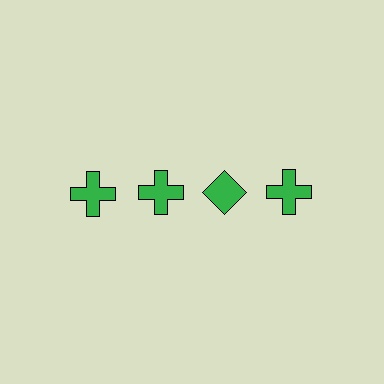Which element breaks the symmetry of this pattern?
The green diamond in the top row, center column breaks the symmetry. All other shapes are green crosses.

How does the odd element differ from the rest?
It has a different shape: diamond instead of cross.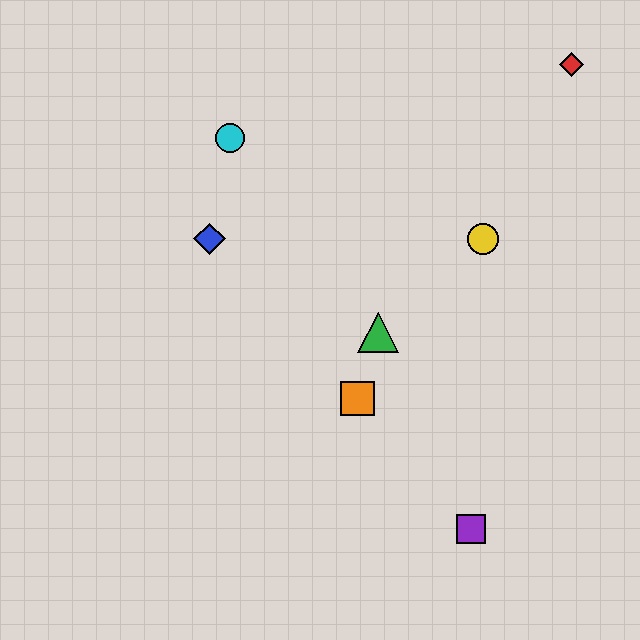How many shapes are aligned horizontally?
2 shapes (the blue diamond, the yellow circle) are aligned horizontally.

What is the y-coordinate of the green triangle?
The green triangle is at y≈332.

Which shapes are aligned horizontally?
The blue diamond, the yellow circle are aligned horizontally.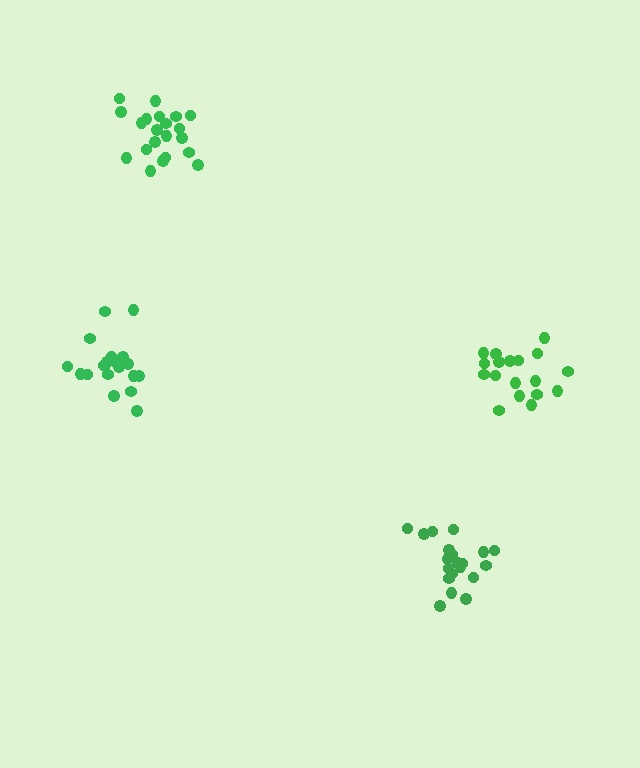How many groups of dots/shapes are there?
There are 4 groups.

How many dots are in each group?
Group 1: 21 dots, Group 2: 18 dots, Group 3: 21 dots, Group 4: 20 dots (80 total).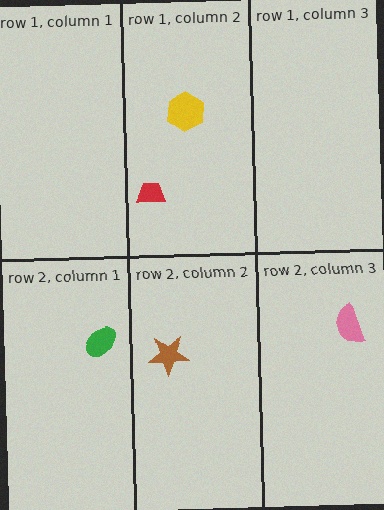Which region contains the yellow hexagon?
The row 1, column 2 region.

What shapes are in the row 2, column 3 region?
The pink semicircle.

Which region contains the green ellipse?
The row 2, column 1 region.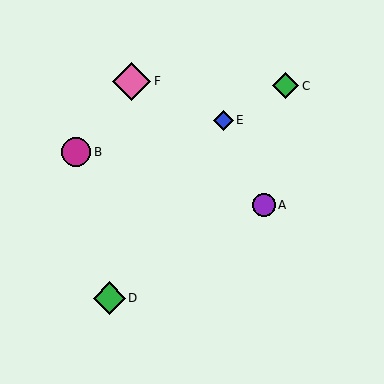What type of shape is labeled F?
Shape F is a pink diamond.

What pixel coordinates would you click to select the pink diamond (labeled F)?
Click at (132, 81) to select the pink diamond F.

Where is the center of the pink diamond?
The center of the pink diamond is at (132, 81).